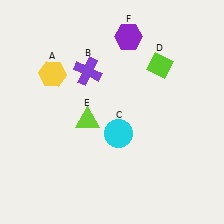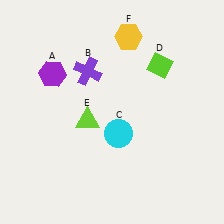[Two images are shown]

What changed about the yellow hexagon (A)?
In Image 1, A is yellow. In Image 2, it changed to purple.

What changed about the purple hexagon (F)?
In Image 1, F is purple. In Image 2, it changed to yellow.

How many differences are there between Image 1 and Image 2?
There are 2 differences between the two images.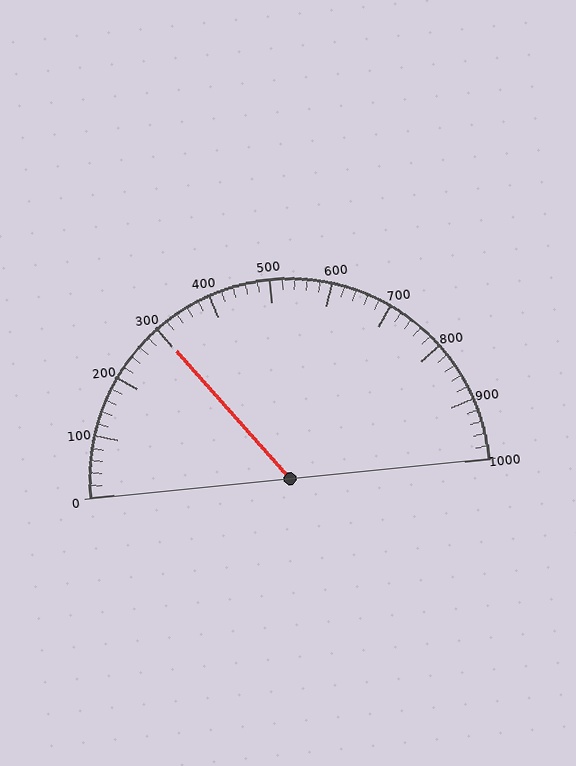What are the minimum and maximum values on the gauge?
The gauge ranges from 0 to 1000.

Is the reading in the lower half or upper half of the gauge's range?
The reading is in the lower half of the range (0 to 1000).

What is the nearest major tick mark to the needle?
The nearest major tick mark is 300.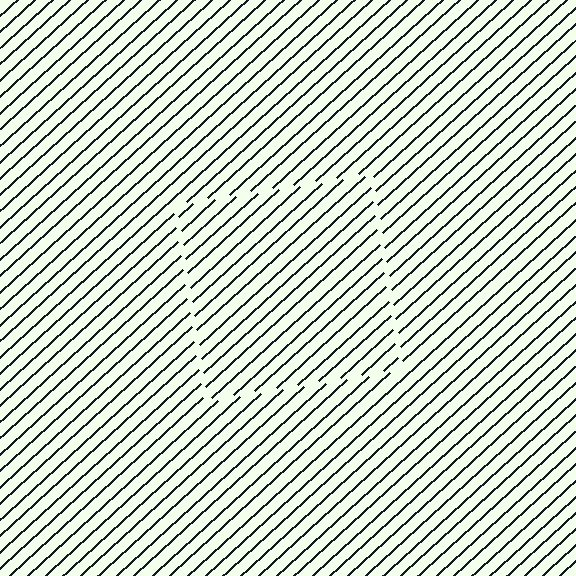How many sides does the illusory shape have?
4 sides — the line-ends trace a square.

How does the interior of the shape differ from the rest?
The interior of the shape contains the same grating, shifted by half a period — the contour is defined by the phase discontinuity where line-ends from the inner and outer gratings abut.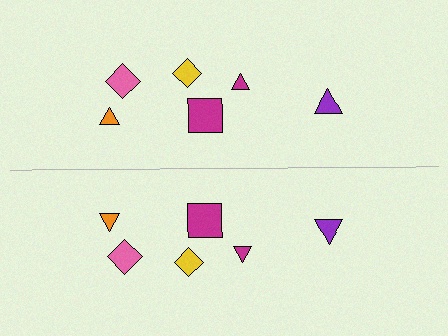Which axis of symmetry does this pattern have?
The pattern has a horizontal axis of symmetry running through the center of the image.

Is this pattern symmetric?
Yes, this pattern has bilateral (reflection) symmetry.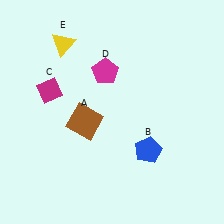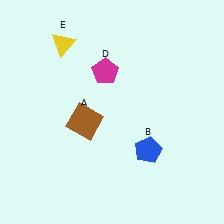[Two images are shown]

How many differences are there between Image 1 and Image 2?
There is 1 difference between the two images.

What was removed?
The magenta diamond (C) was removed in Image 2.